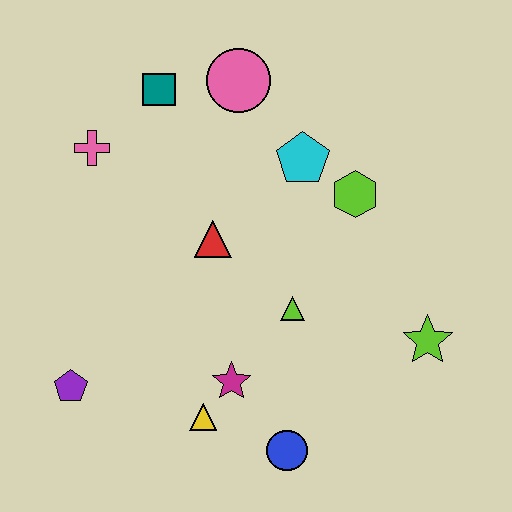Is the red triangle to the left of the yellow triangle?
No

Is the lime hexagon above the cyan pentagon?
No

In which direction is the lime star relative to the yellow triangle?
The lime star is to the right of the yellow triangle.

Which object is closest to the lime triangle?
The magenta star is closest to the lime triangle.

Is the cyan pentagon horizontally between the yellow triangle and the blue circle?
No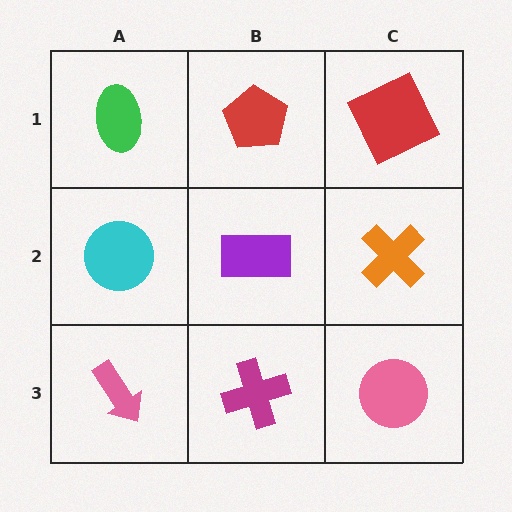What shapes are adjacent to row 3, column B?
A purple rectangle (row 2, column B), a pink arrow (row 3, column A), a pink circle (row 3, column C).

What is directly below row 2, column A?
A pink arrow.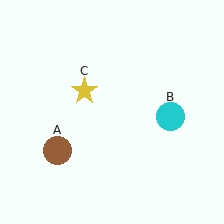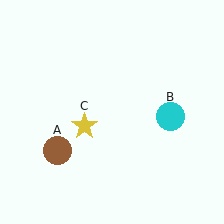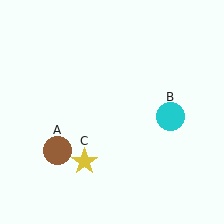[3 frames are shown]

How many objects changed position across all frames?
1 object changed position: yellow star (object C).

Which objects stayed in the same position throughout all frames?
Brown circle (object A) and cyan circle (object B) remained stationary.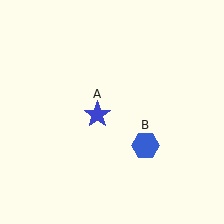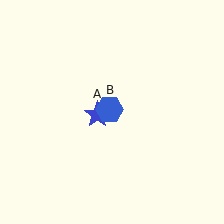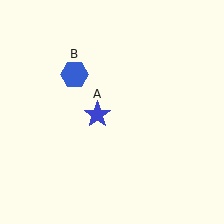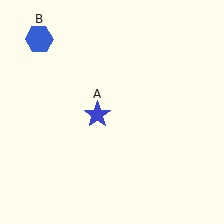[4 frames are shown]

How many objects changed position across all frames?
1 object changed position: blue hexagon (object B).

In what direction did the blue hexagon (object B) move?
The blue hexagon (object B) moved up and to the left.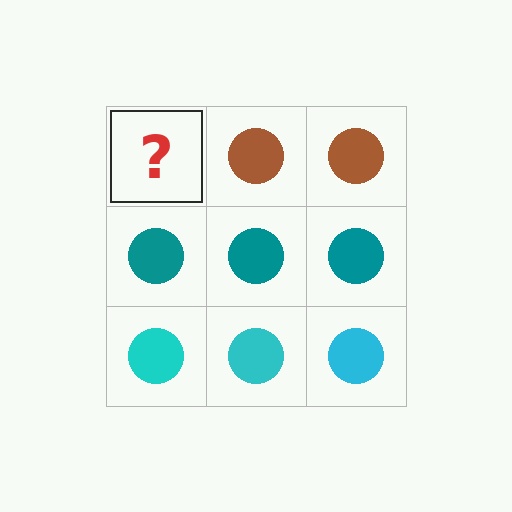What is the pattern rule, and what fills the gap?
The rule is that each row has a consistent color. The gap should be filled with a brown circle.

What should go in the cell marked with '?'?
The missing cell should contain a brown circle.